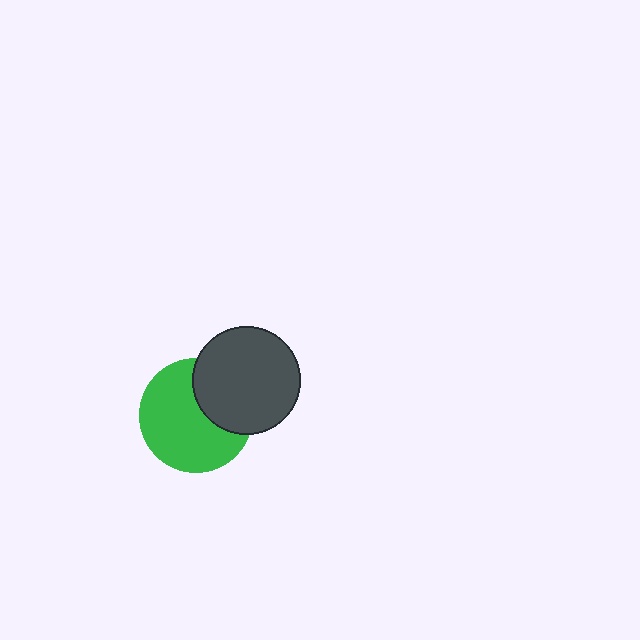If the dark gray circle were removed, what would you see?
You would see the complete green circle.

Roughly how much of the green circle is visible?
Most of it is visible (roughly 68%).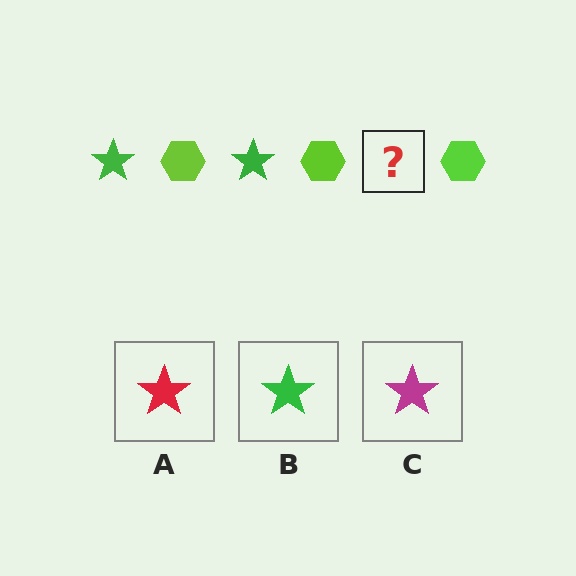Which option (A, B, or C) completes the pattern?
B.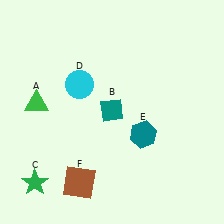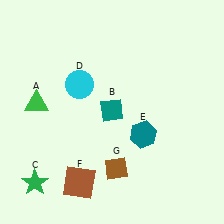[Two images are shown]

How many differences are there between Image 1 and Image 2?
There is 1 difference between the two images.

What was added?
A brown diamond (G) was added in Image 2.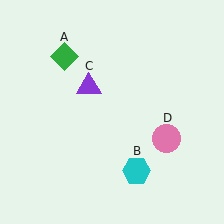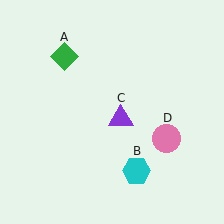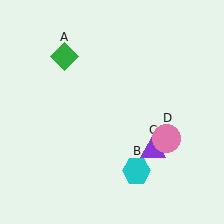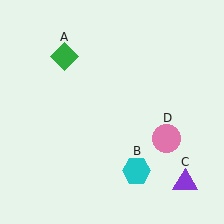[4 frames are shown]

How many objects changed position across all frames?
1 object changed position: purple triangle (object C).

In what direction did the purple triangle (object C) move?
The purple triangle (object C) moved down and to the right.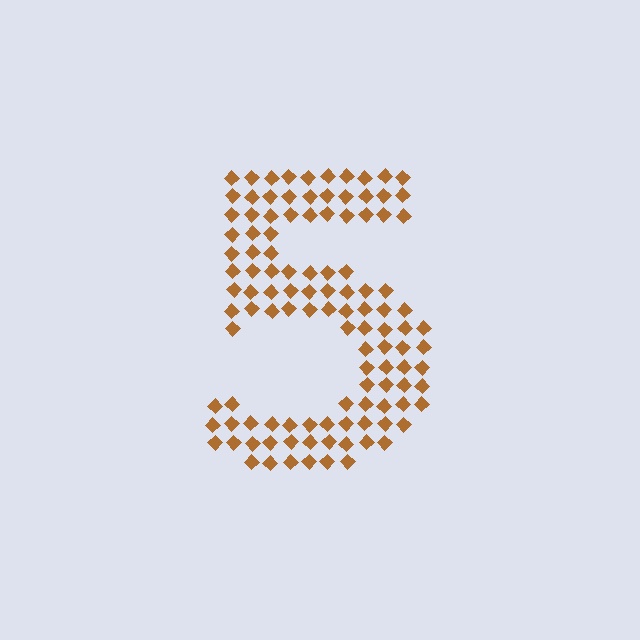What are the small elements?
The small elements are diamonds.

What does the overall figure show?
The overall figure shows the digit 5.